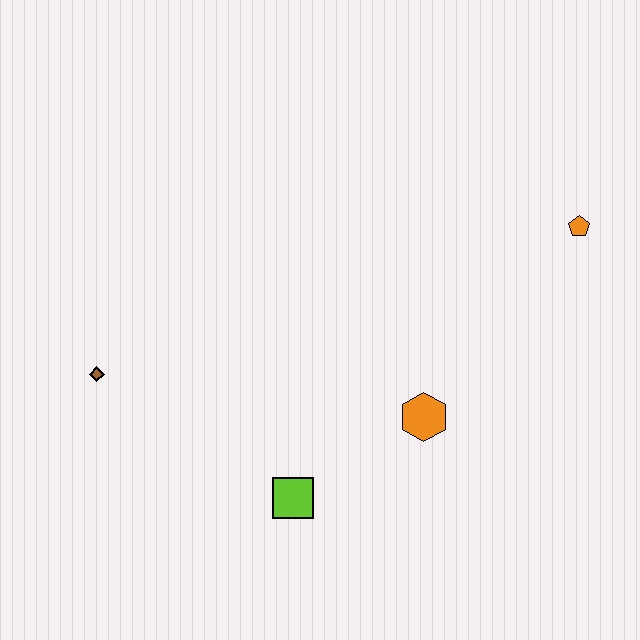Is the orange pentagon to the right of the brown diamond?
Yes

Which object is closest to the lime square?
The orange hexagon is closest to the lime square.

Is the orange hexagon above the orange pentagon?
No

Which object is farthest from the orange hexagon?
The brown diamond is farthest from the orange hexagon.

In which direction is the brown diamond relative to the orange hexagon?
The brown diamond is to the left of the orange hexagon.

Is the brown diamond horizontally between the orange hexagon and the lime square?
No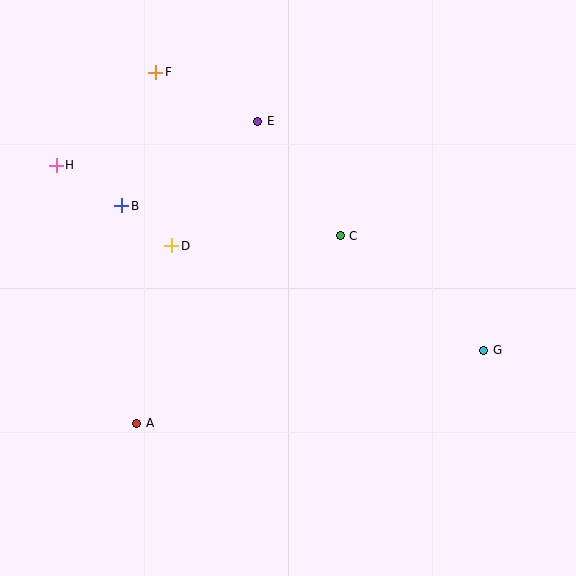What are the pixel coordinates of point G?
Point G is at (484, 350).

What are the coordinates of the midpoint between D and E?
The midpoint between D and E is at (215, 184).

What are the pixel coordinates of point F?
Point F is at (156, 72).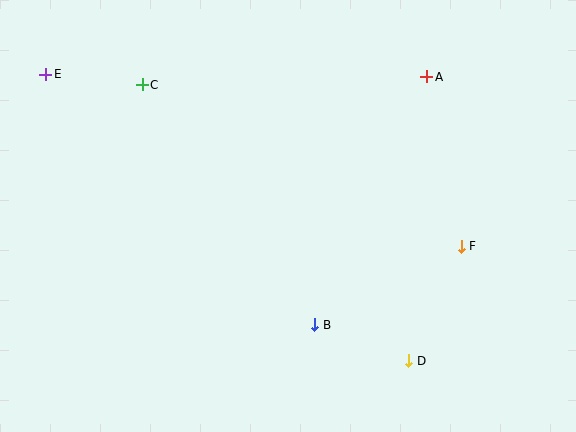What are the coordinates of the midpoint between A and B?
The midpoint between A and B is at (371, 201).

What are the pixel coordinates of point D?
Point D is at (409, 361).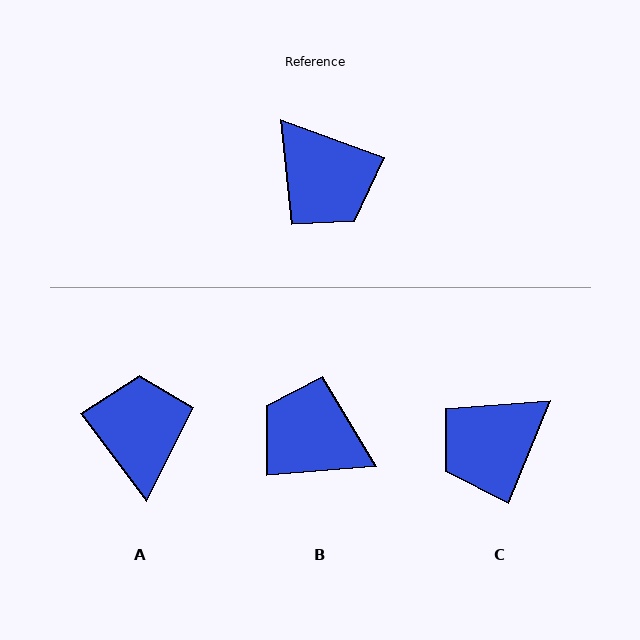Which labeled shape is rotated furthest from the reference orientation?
B, about 155 degrees away.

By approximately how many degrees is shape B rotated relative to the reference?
Approximately 155 degrees clockwise.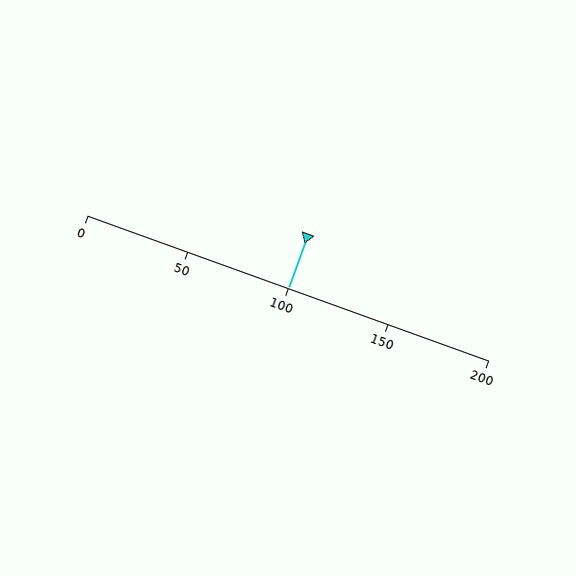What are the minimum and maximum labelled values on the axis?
The axis runs from 0 to 200.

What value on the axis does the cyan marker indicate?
The marker indicates approximately 100.